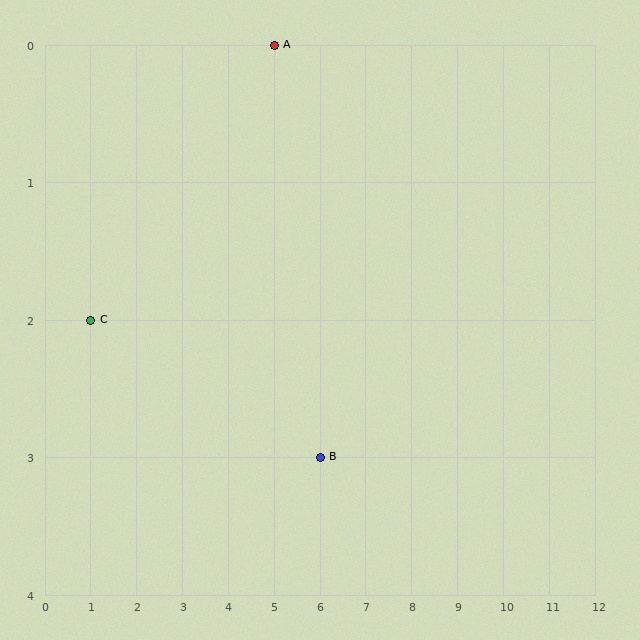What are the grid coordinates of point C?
Point C is at grid coordinates (1, 2).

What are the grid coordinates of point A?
Point A is at grid coordinates (5, 0).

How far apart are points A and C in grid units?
Points A and C are 4 columns and 2 rows apart (about 4.5 grid units diagonally).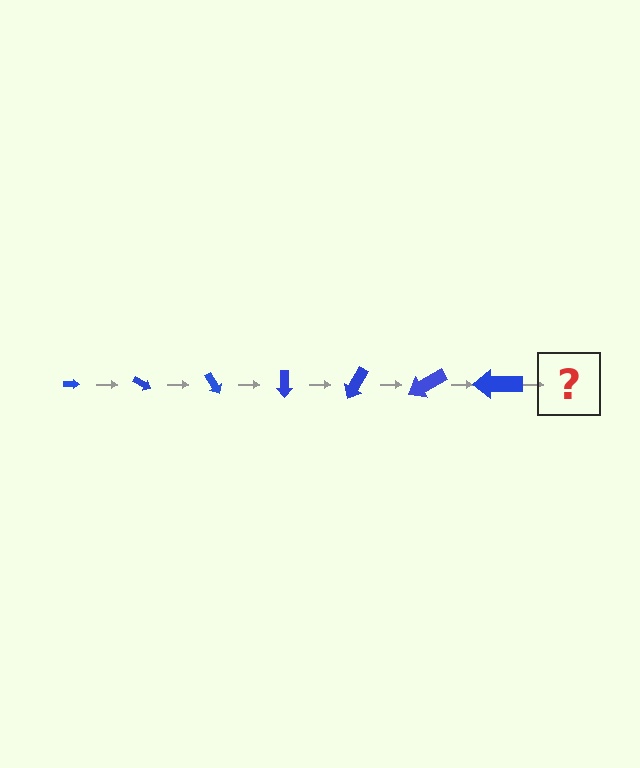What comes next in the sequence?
The next element should be an arrow, larger than the previous one and rotated 210 degrees from the start.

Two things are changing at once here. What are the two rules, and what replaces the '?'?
The two rules are that the arrow grows larger each step and it rotates 30 degrees each step. The '?' should be an arrow, larger than the previous one and rotated 210 degrees from the start.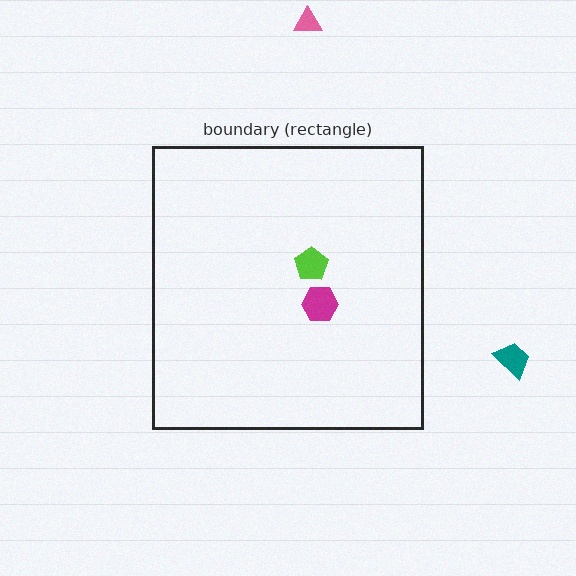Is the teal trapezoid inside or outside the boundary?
Outside.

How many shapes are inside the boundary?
2 inside, 2 outside.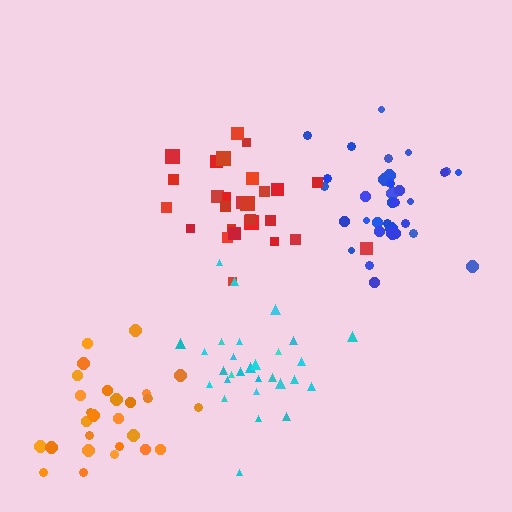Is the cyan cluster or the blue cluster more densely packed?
Blue.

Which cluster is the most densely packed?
Orange.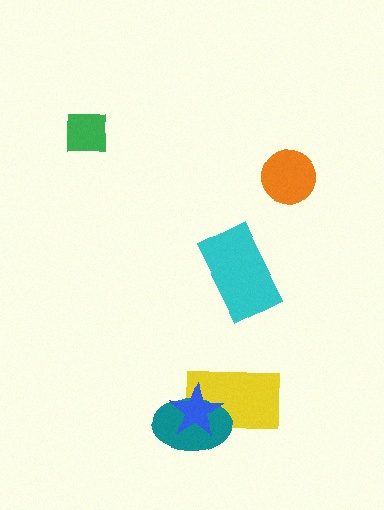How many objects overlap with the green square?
0 objects overlap with the green square.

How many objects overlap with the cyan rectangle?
0 objects overlap with the cyan rectangle.